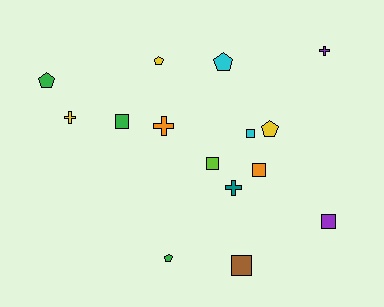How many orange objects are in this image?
There are 2 orange objects.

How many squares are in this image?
There are 6 squares.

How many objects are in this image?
There are 15 objects.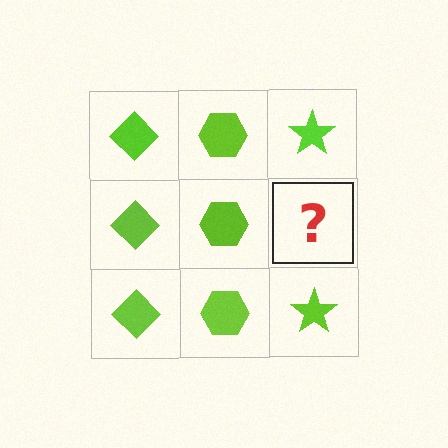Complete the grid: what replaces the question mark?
The question mark should be replaced with a lime star.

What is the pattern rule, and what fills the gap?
The rule is that each column has a consistent shape. The gap should be filled with a lime star.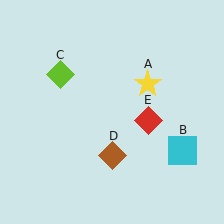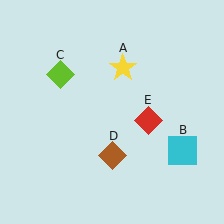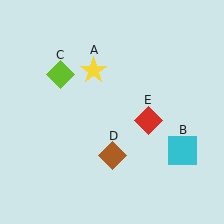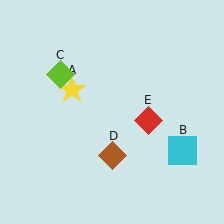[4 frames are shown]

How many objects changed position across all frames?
1 object changed position: yellow star (object A).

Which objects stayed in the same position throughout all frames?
Cyan square (object B) and lime diamond (object C) and brown diamond (object D) and red diamond (object E) remained stationary.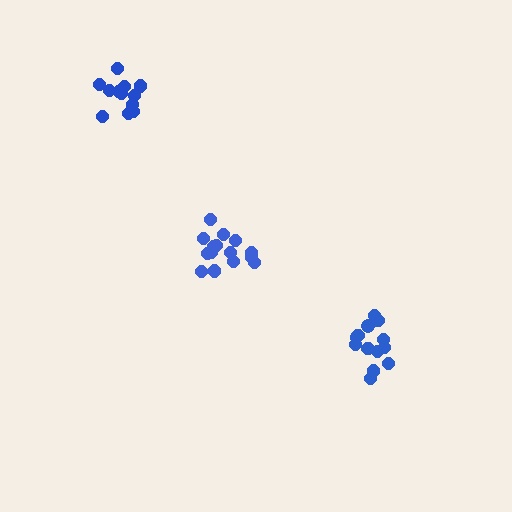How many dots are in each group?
Group 1: 15 dots, Group 2: 13 dots, Group 3: 12 dots (40 total).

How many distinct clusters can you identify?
There are 3 distinct clusters.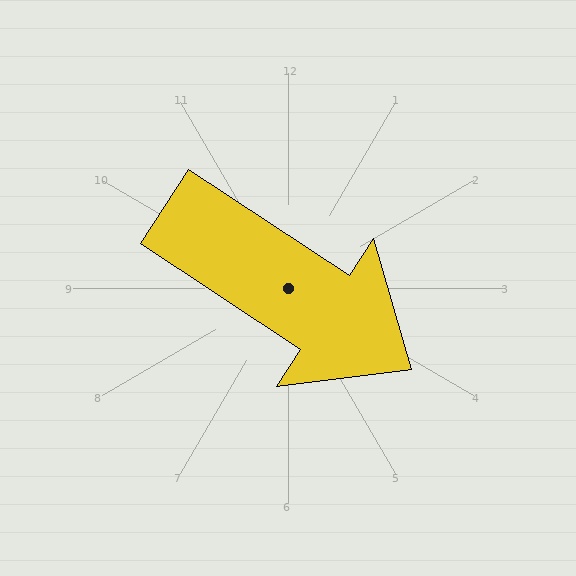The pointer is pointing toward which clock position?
Roughly 4 o'clock.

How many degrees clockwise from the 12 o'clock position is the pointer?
Approximately 123 degrees.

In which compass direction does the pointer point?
Southeast.